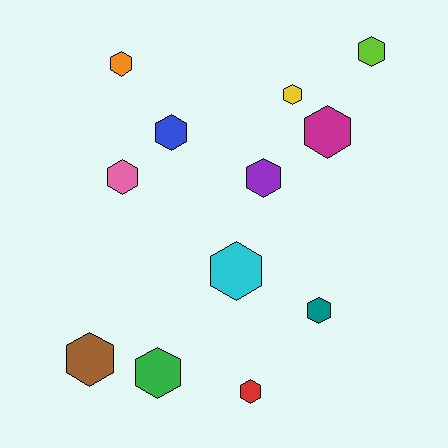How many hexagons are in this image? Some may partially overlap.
There are 12 hexagons.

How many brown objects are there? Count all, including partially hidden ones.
There is 1 brown object.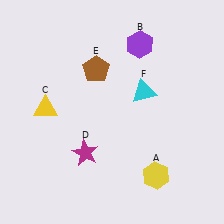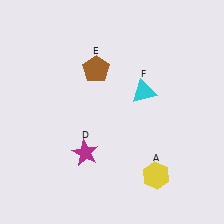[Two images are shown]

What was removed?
The purple hexagon (B), the yellow triangle (C) were removed in Image 2.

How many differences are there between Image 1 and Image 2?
There are 2 differences between the two images.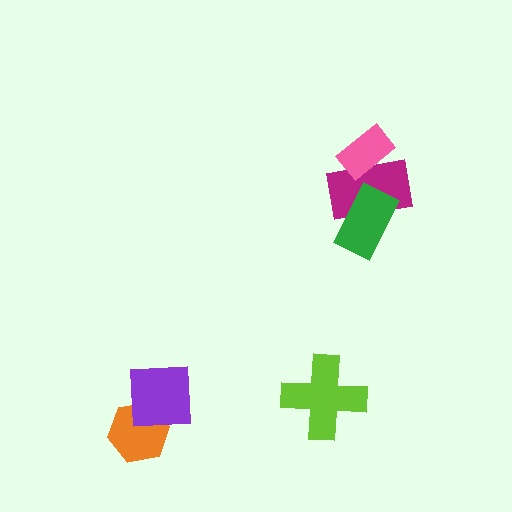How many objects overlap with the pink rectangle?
1 object overlaps with the pink rectangle.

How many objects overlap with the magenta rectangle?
2 objects overlap with the magenta rectangle.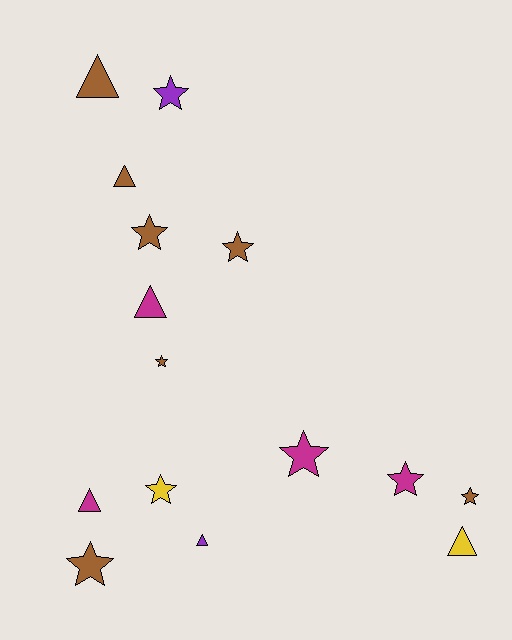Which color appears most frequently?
Brown, with 7 objects.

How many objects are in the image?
There are 15 objects.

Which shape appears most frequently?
Star, with 9 objects.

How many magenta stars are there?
There are 2 magenta stars.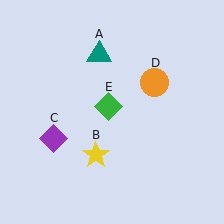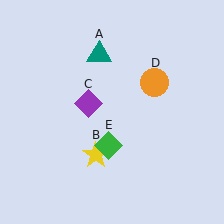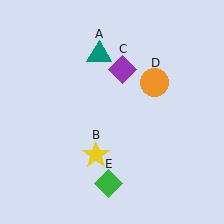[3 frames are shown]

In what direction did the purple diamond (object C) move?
The purple diamond (object C) moved up and to the right.